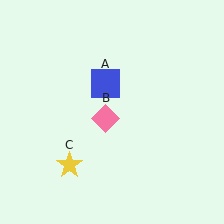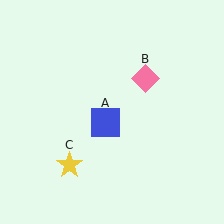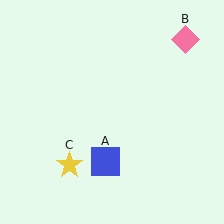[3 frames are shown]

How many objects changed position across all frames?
2 objects changed position: blue square (object A), pink diamond (object B).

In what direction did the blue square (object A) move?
The blue square (object A) moved down.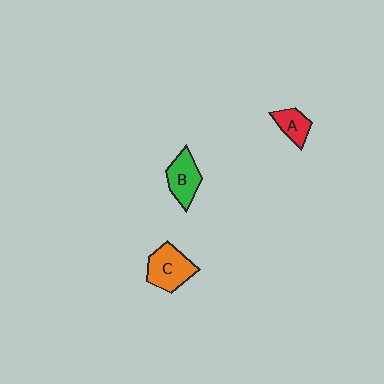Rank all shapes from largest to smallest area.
From largest to smallest: C (orange), B (green), A (red).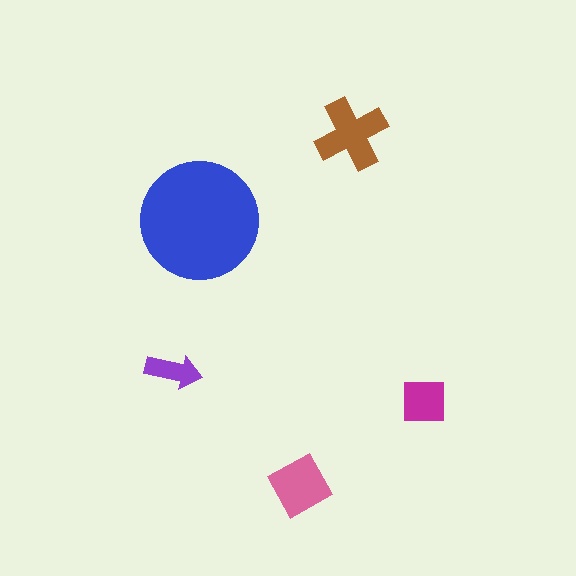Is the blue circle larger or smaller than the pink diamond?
Larger.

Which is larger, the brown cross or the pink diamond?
The brown cross.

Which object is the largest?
The blue circle.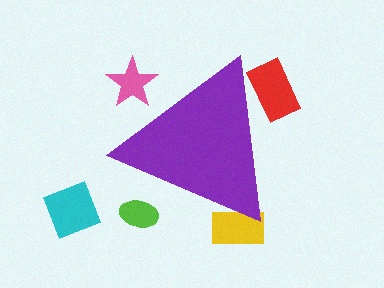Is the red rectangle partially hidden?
Yes, the red rectangle is partially hidden behind the purple triangle.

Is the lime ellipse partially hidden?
Yes, the lime ellipse is partially hidden behind the purple triangle.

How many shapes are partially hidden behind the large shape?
4 shapes are partially hidden.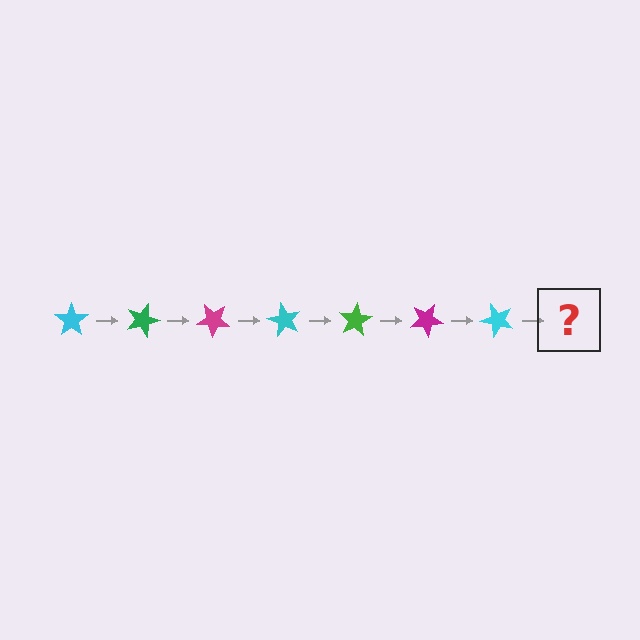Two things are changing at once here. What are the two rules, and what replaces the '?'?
The two rules are that it rotates 20 degrees each step and the color cycles through cyan, green, and magenta. The '?' should be a green star, rotated 140 degrees from the start.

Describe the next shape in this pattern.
It should be a green star, rotated 140 degrees from the start.